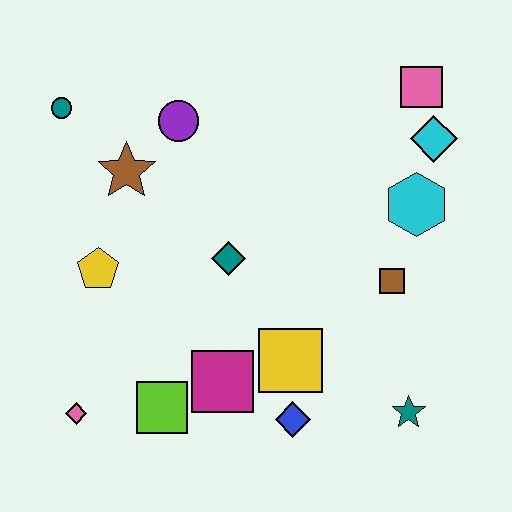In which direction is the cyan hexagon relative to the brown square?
The cyan hexagon is above the brown square.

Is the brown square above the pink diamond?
Yes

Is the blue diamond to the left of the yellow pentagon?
No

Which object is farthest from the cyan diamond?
The pink diamond is farthest from the cyan diamond.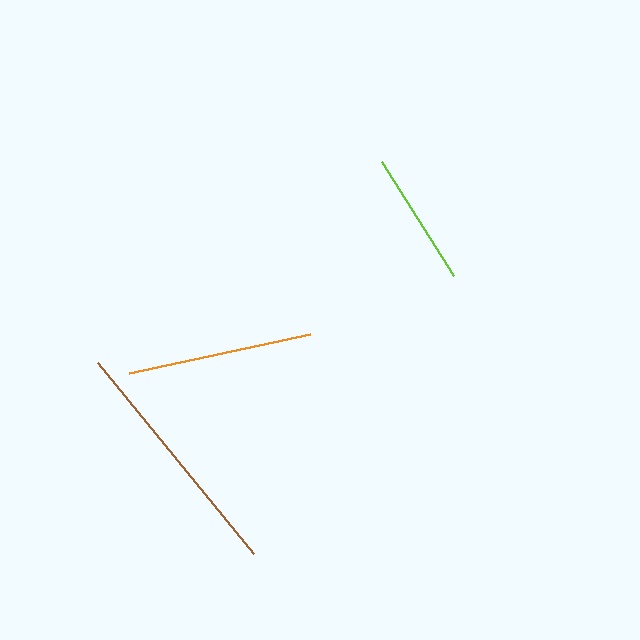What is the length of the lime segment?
The lime segment is approximately 134 pixels long.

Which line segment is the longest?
The brown line is the longest at approximately 246 pixels.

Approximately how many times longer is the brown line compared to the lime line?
The brown line is approximately 1.8 times the length of the lime line.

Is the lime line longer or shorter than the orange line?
The orange line is longer than the lime line.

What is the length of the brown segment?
The brown segment is approximately 246 pixels long.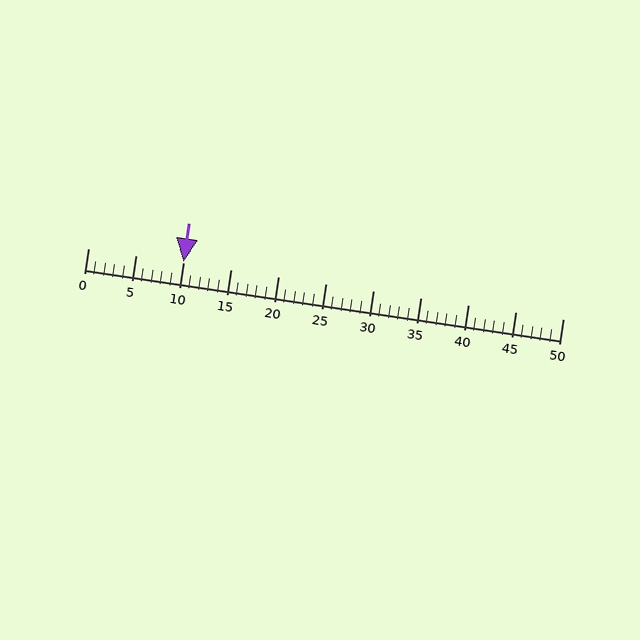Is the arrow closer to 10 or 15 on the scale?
The arrow is closer to 10.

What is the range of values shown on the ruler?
The ruler shows values from 0 to 50.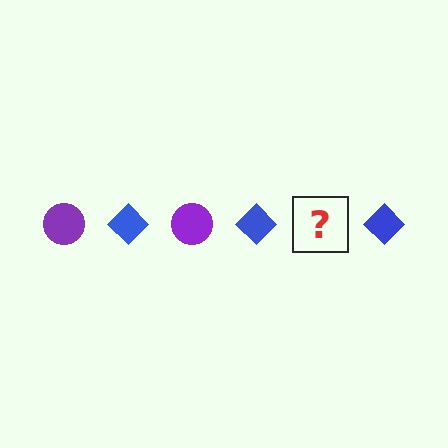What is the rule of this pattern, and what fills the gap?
The rule is that the pattern alternates between purple circle and blue diamond. The gap should be filled with a purple circle.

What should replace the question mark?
The question mark should be replaced with a purple circle.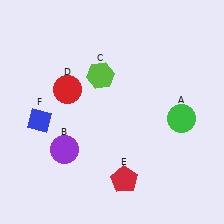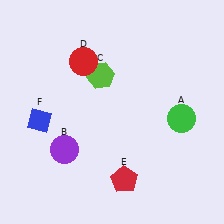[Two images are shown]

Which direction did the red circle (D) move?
The red circle (D) moved up.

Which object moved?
The red circle (D) moved up.